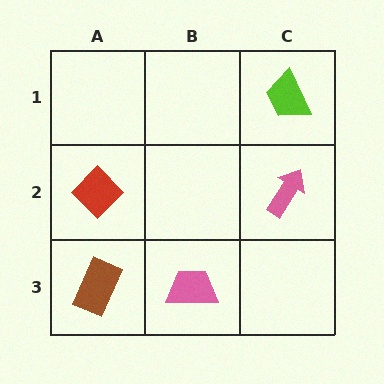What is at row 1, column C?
A lime trapezoid.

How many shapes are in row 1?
1 shape.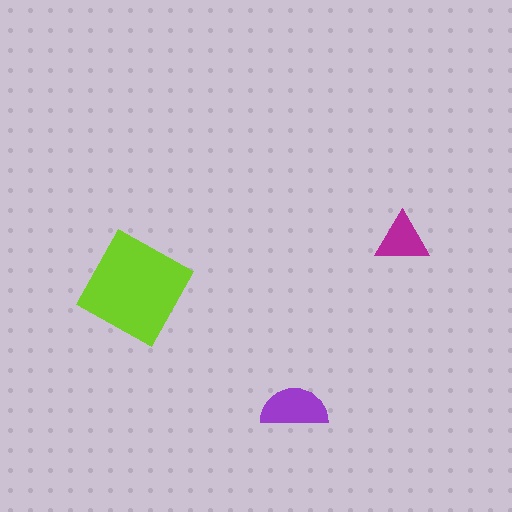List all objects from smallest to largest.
The magenta triangle, the purple semicircle, the lime square.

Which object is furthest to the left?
The lime square is leftmost.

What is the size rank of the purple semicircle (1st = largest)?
2nd.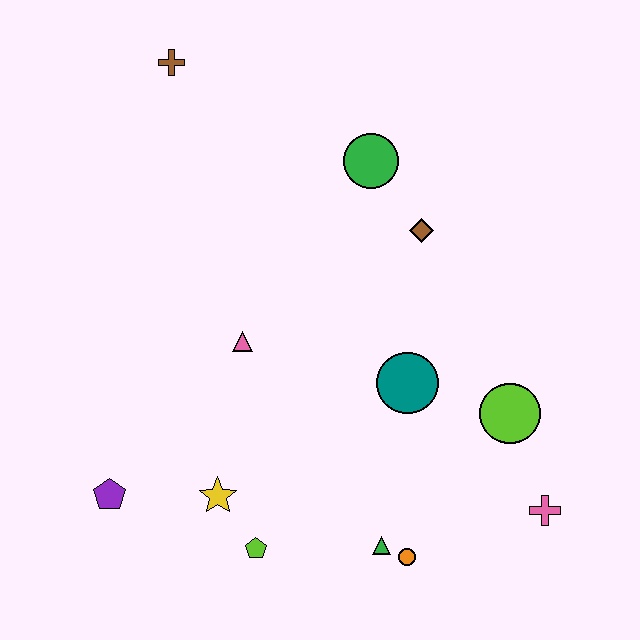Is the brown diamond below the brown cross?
Yes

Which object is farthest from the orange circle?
The brown cross is farthest from the orange circle.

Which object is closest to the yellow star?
The lime pentagon is closest to the yellow star.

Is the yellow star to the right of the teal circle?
No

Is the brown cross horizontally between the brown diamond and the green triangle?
No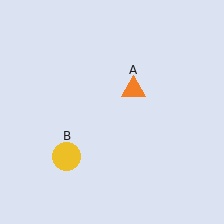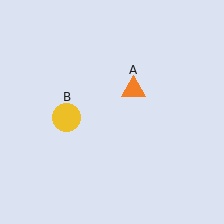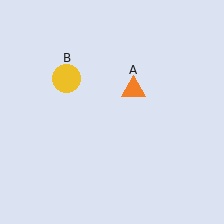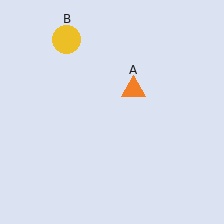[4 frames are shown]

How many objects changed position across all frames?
1 object changed position: yellow circle (object B).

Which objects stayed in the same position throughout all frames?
Orange triangle (object A) remained stationary.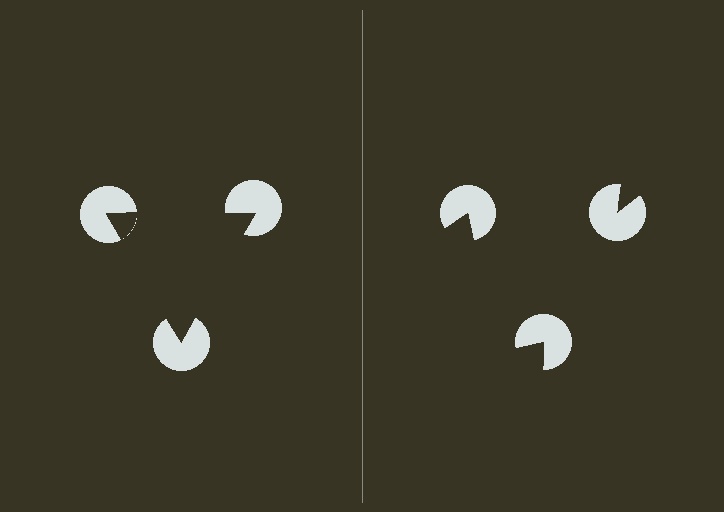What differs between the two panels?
The pac-man discs are positioned identically on both sides; only the wedge orientations differ. On the left they align to a triangle; on the right they are misaligned.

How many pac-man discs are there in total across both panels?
6 — 3 on each side.